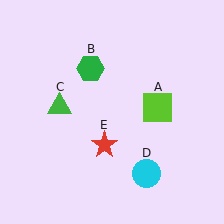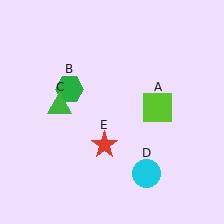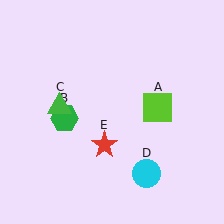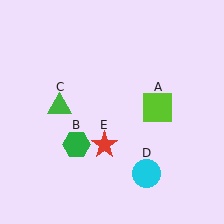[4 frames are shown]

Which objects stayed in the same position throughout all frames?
Lime square (object A) and green triangle (object C) and cyan circle (object D) and red star (object E) remained stationary.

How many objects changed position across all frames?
1 object changed position: green hexagon (object B).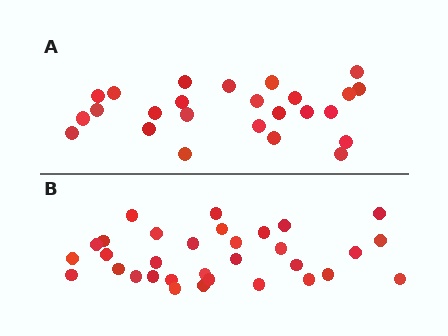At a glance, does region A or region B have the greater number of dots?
Region B (the bottom region) has more dots.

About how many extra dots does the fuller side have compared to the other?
Region B has roughly 8 or so more dots than region A.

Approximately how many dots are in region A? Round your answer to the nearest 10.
About 20 dots. (The exact count is 25, which rounds to 20.)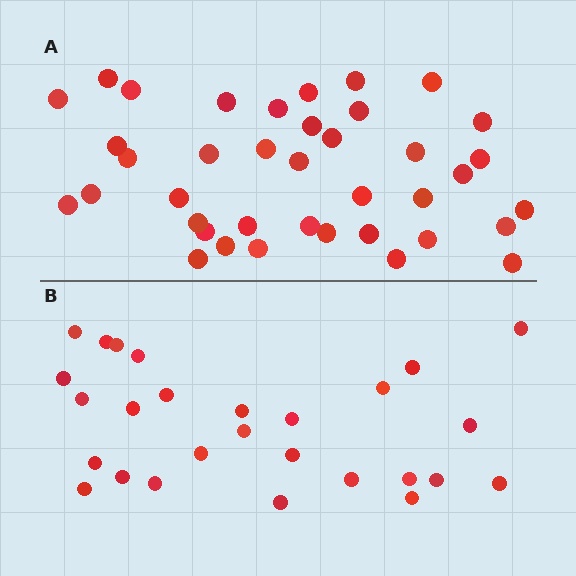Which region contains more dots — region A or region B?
Region A (the top region) has more dots.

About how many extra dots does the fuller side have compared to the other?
Region A has roughly 12 or so more dots than region B.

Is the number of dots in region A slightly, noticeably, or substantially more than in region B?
Region A has noticeably more, but not dramatically so. The ratio is roughly 1.4 to 1.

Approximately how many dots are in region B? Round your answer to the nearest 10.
About 30 dots. (The exact count is 27, which rounds to 30.)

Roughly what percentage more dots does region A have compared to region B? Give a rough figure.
About 45% more.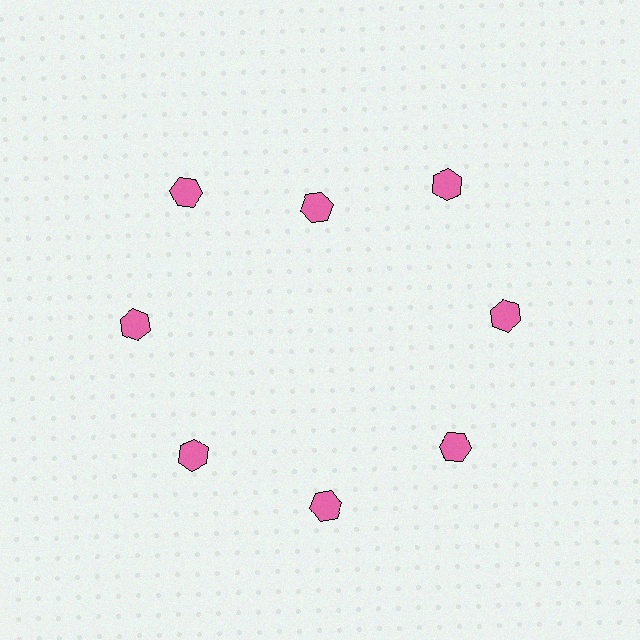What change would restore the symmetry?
The symmetry would be restored by moving it outward, back onto the ring so that all 8 hexagons sit at equal angles and equal distance from the center.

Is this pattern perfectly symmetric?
No. The 8 pink hexagons are arranged in a ring, but one element near the 12 o'clock position is pulled inward toward the center, breaking the 8-fold rotational symmetry.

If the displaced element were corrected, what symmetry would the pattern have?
It would have 8-fold rotational symmetry — the pattern would map onto itself every 45 degrees.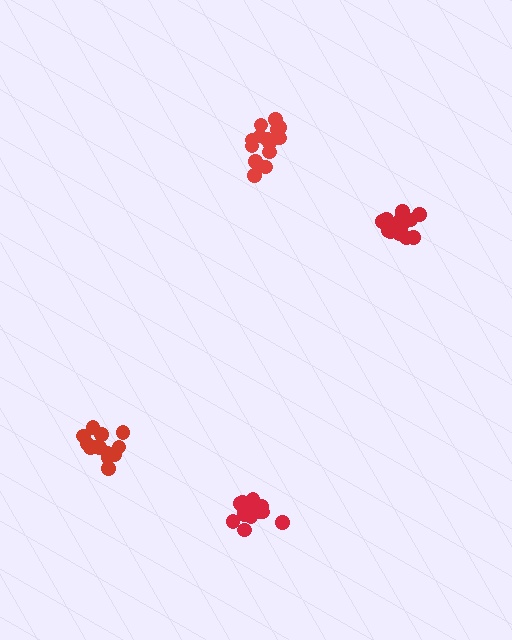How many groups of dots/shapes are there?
There are 4 groups.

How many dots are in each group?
Group 1: 16 dots, Group 2: 13 dots, Group 3: 15 dots, Group 4: 15 dots (59 total).